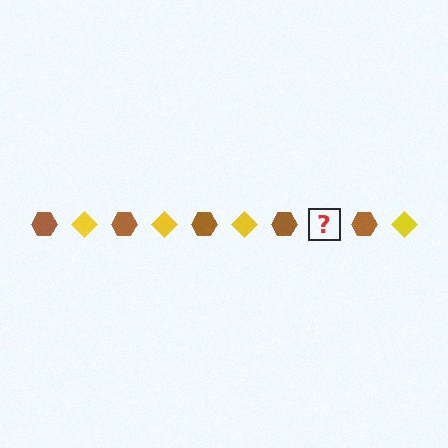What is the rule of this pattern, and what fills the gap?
The rule is that the pattern alternates between brown hexagon and yellow diamond. The gap should be filled with a yellow diamond.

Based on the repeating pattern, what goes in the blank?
The blank should be a yellow diamond.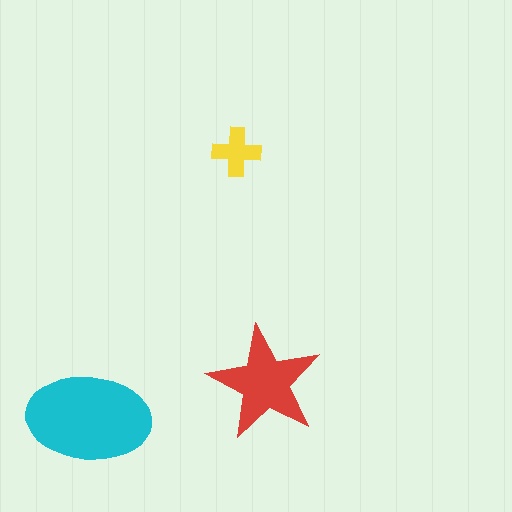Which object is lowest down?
The cyan ellipse is bottommost.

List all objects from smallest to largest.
The yellow cross, the red star, the cyan ellipse.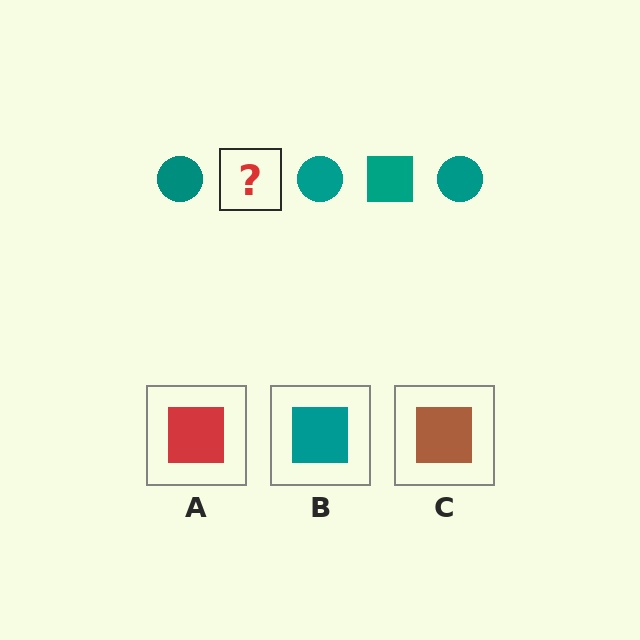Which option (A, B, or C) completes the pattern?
B.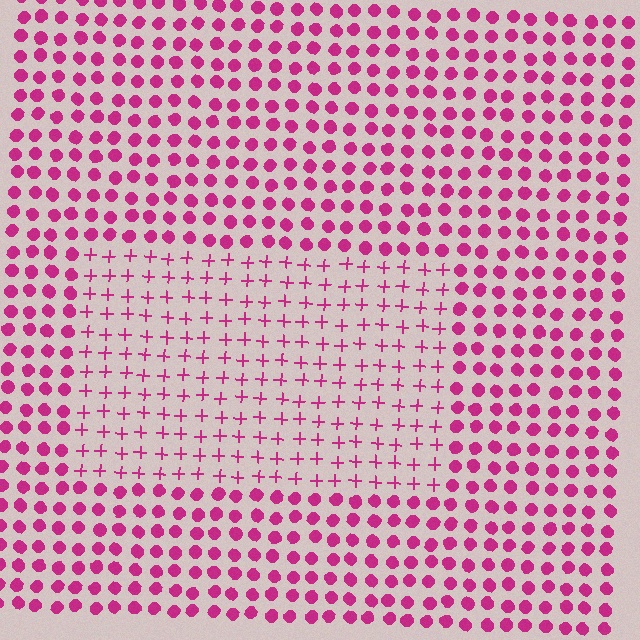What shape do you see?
I see a rectangle.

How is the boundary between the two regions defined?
The boundary is defined by a change in element shape: plus signs inside vs. circles outside. All elements share the same color and spacing.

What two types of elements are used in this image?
The image uses plus signs inside the rectangle region and circles outside it.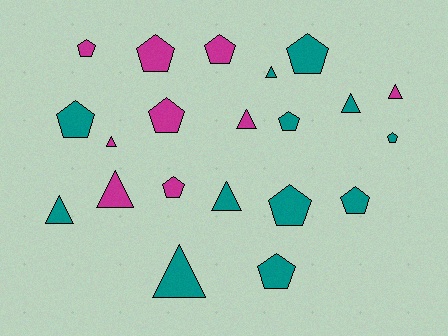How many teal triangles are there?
There are 5 teal triangles.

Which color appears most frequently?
Teal, with 12 objects.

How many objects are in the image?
There are 21 objects.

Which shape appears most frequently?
Pentagon, with 12 objects.